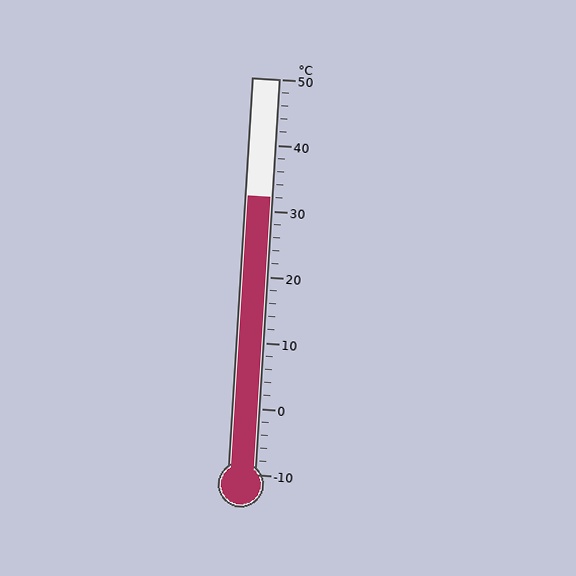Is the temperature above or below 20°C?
The temperature is above 20°C.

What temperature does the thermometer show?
The thermometer shows approximately 32°C.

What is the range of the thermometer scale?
The thermometer scale ranges from -10°C to 50°C.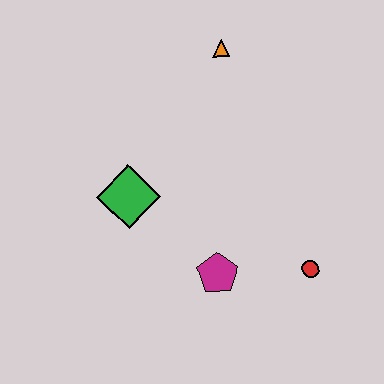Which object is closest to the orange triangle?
The green diamond is closest to the orange triangle.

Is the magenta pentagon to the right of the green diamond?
Yes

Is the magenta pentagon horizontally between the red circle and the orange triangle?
No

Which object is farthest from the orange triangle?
The red circle is farthest from the orange triangle.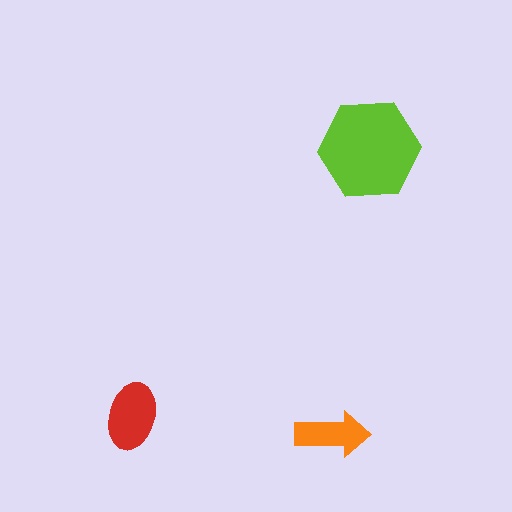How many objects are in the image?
There are 3 objects in the image.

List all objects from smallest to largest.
The orange arrow, the red ellipse, the lime hexagon.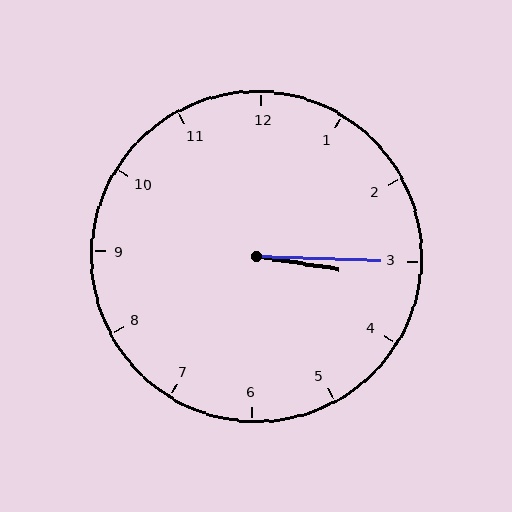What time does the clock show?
3:15.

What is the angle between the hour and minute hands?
Approximately 8 degrees.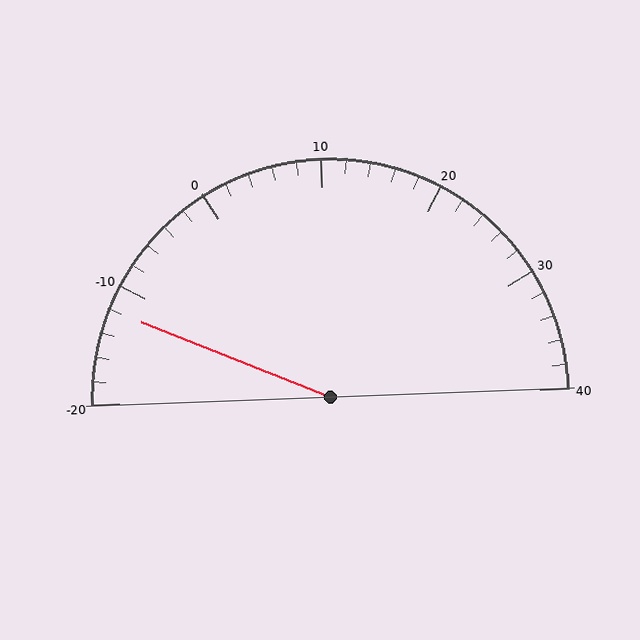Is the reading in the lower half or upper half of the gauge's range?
The reading is in the lower half of the range (-20 to 40).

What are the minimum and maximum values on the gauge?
The gauge ranges from -20 to 40.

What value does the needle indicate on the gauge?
The needle indicates approximately -12.